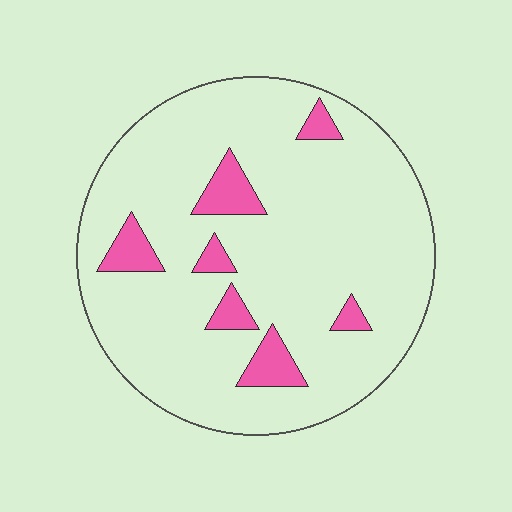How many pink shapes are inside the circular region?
7.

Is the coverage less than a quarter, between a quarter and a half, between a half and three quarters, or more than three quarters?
Less than a quarter.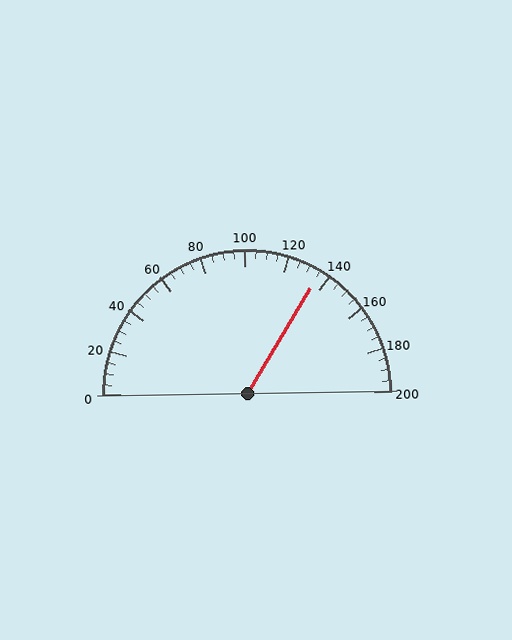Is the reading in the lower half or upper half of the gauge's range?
The reading is in the upper half of the range (0 to 200).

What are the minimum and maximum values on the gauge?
The gauge ranges from 0 to 200.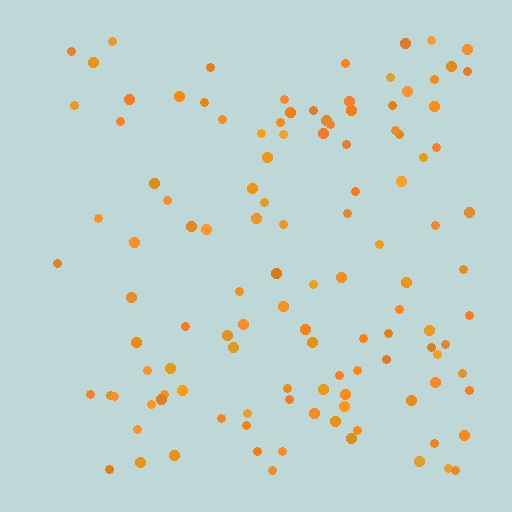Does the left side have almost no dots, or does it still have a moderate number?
Still a moderate number, just noticeably fewer than the right.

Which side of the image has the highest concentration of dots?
The right.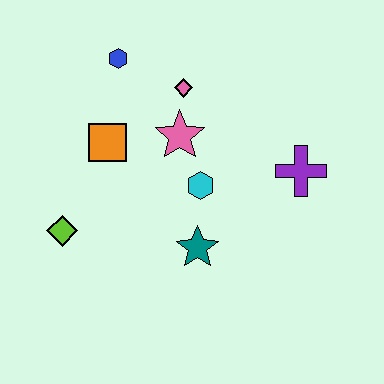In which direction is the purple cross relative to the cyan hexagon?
The purple cross is to the right of the cyan hexagon.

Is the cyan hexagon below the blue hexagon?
Yes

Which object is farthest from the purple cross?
The lime diamond is farthest from the purple cross.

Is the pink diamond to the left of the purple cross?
Yes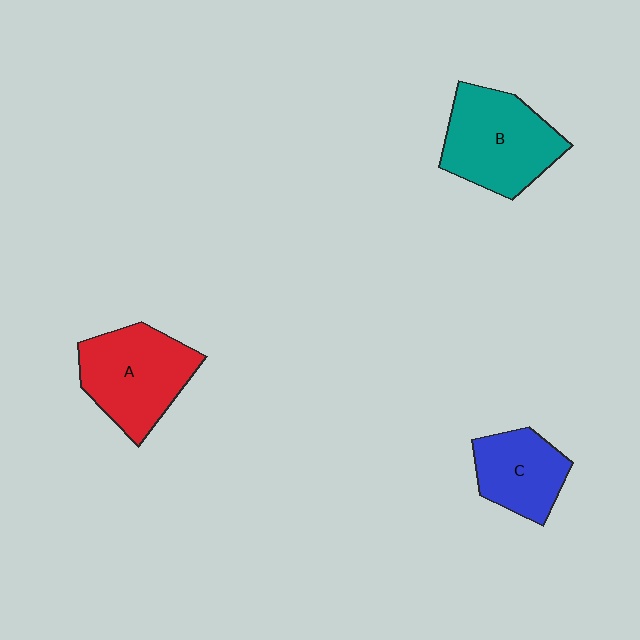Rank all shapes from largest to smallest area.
From largest to smallest: B (teal), A (red), C (blue).